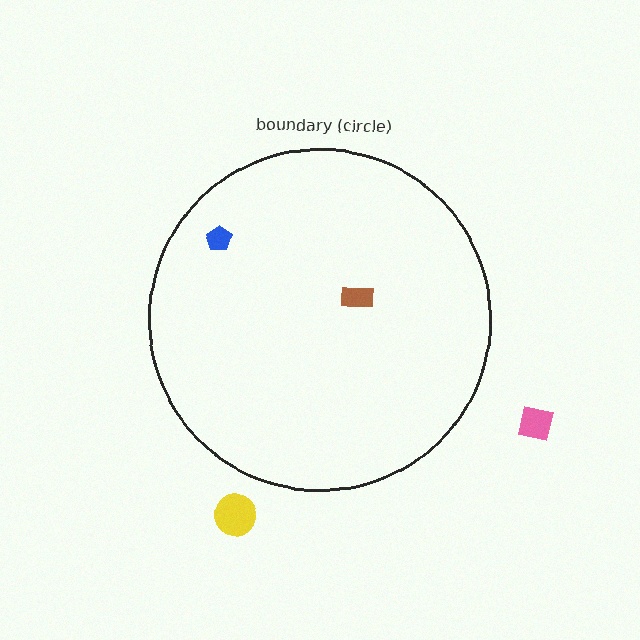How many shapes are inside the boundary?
2 inside, 2 outside.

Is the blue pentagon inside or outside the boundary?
Inside.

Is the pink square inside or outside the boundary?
Outside.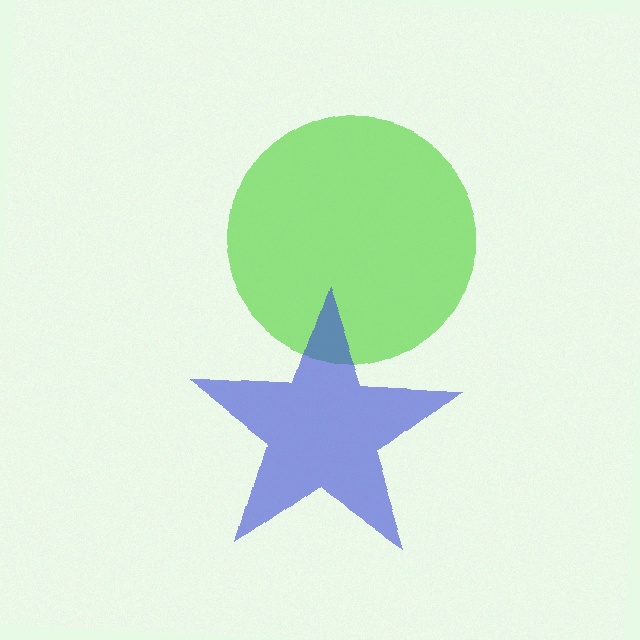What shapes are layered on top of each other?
The layered shapes are: a lime circle, a blue star.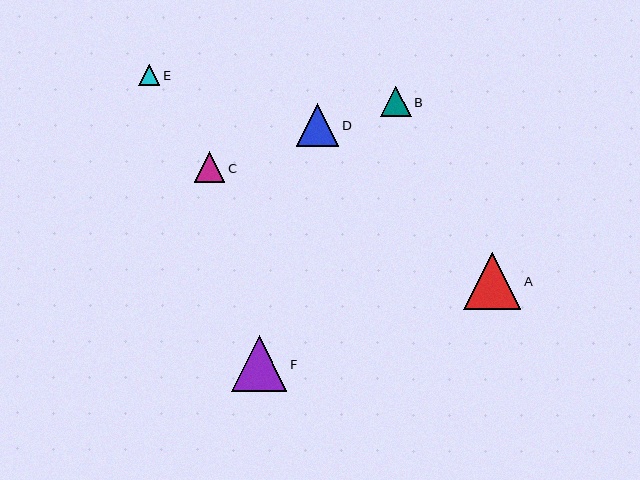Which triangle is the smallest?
Triangle E is the smallest with a size of approximately 22 pixels.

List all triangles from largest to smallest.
From largest to smallest: A, F, D, C, B, E.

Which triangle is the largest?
Triangle A is the largest with a size of approximately 57 pixels.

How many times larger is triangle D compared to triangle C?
Triangle D is approximately 1.4 times the size of triangle C.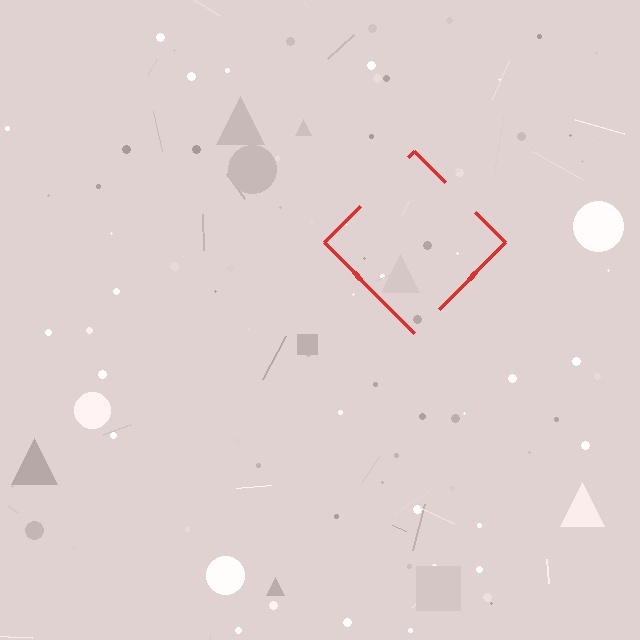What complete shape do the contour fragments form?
The contour fragments form a diamond.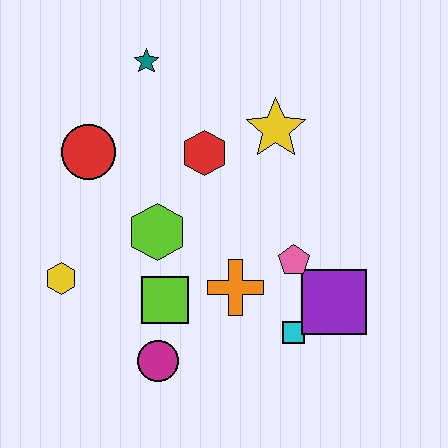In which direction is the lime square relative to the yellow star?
The lime square is below the yellow star.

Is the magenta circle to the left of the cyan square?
Yes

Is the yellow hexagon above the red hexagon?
No